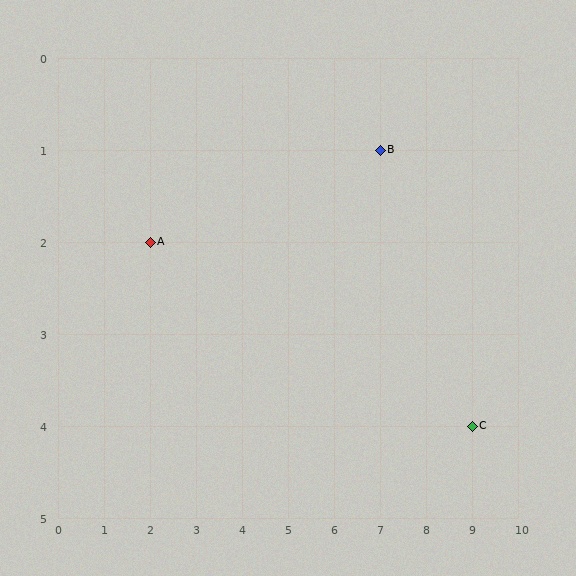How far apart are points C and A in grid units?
Points C and A are 7 columns and 2 rows apart (about 7.3 grid units diagonally).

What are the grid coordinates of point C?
Point C is at grid coordinates (9, 4).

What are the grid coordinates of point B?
Point B is at grid coordinates (7, 1).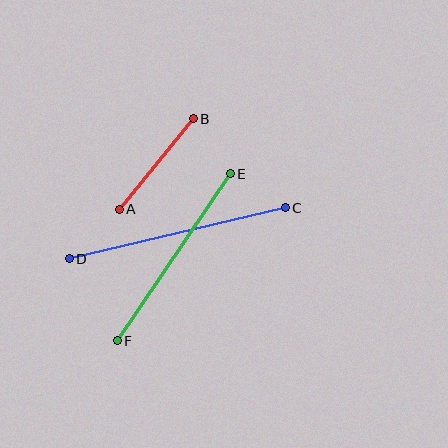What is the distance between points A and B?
The distance is approximately 117 pixels.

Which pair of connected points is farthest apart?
Points C and D are farthest apart.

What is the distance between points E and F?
The distance is approximately 201 pixels.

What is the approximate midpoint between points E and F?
The midpoint is at approximately (174, 257) pixels.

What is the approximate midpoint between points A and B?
The midpoint is at approximately (156, 164) pixels.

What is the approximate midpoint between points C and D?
The midpoint is at approximately (177, 233) pixels.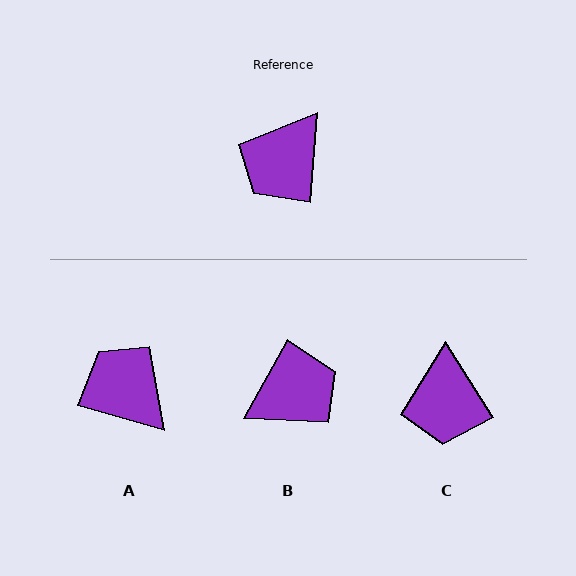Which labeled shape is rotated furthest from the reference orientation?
B, about 155 degrees away.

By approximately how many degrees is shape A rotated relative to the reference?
Approximately 102 degrees clockwise.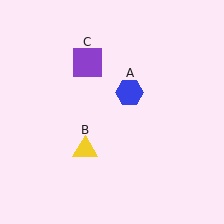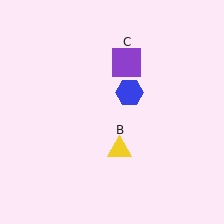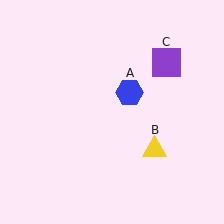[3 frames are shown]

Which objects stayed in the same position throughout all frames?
Blue hexagon (object A) remained stationary.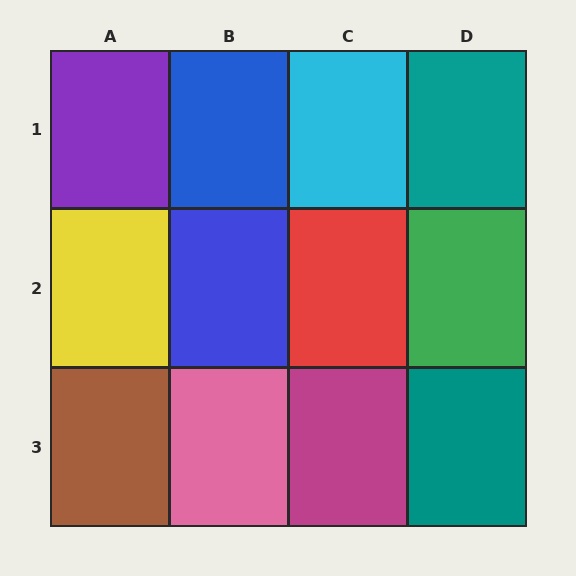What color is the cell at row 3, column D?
Teal.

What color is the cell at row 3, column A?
Brown.